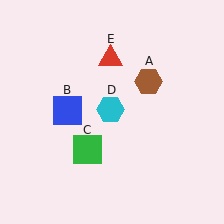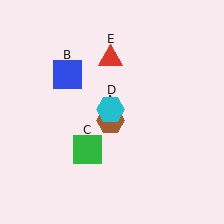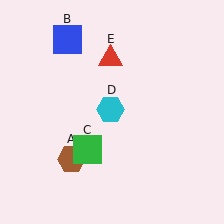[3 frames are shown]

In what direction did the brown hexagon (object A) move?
The brown hexagon (object A) moved down and to the left.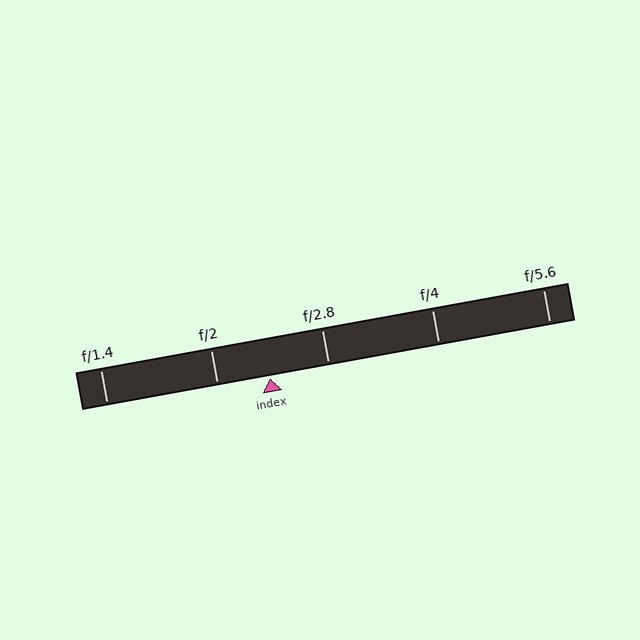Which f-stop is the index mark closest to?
The index mark is closest to f/2.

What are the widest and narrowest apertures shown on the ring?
The widest aperture shown is f/1.4 and the narrowest is f/5.6.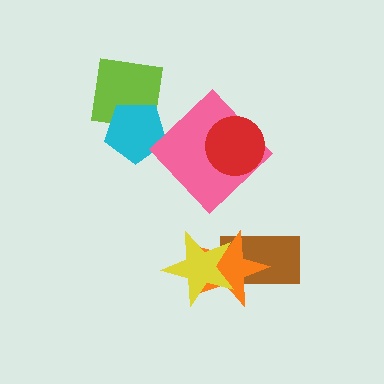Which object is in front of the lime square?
The cyan pentagon is in front of the lime square.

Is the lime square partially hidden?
Yes, it is partially covered by another shape.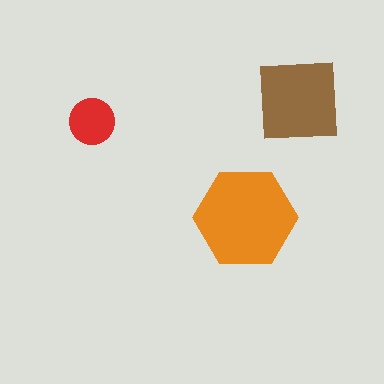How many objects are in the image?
There are 3 objects in the image.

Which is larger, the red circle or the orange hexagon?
The orange hexagon.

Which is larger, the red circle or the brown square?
The brown square.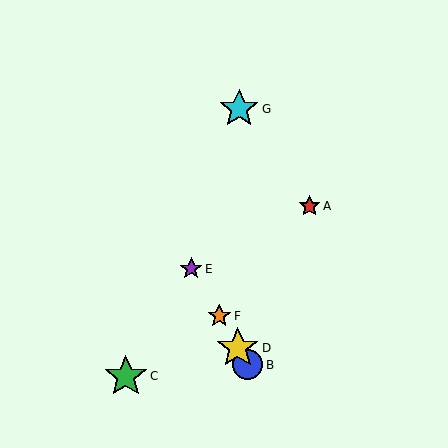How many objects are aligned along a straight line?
4 objects (B, D, E, F) are aligned along a straight line.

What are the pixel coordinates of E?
Object E is at (191, 269).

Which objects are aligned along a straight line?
Objects B, D, E, F are aligned along a straight line.